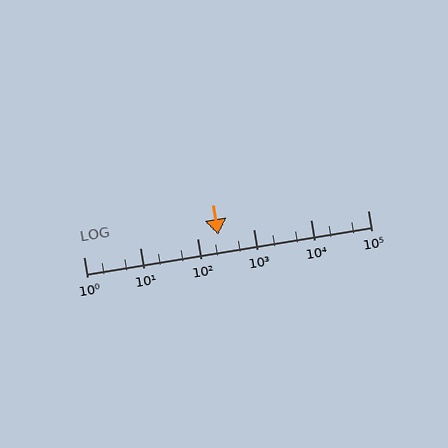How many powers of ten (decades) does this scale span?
The scale spans 5 decades, from 1 to 100000.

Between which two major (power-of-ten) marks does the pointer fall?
The pointer is between 100 and 1000.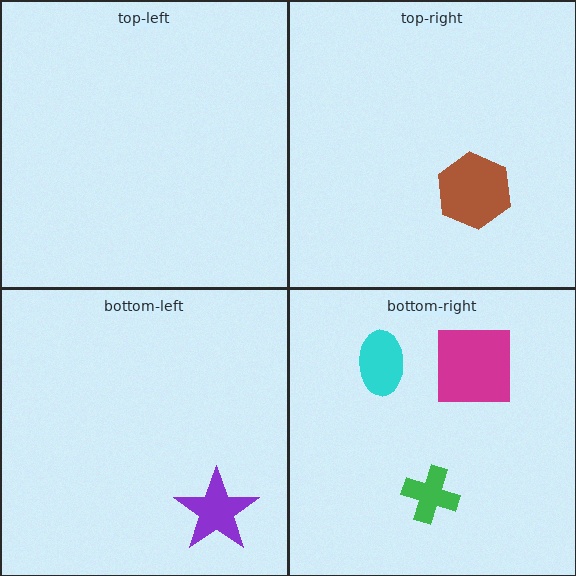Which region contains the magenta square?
The bottom-right region.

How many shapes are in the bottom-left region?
1.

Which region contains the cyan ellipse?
The bottom-right region.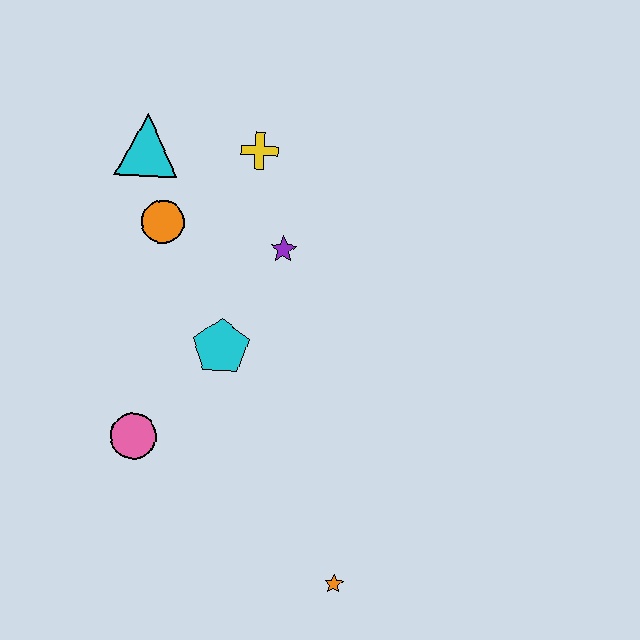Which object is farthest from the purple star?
The orange star is farthest from the purple star.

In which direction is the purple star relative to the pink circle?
The purple star is above the pink circle.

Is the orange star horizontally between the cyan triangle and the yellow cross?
No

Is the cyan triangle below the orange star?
No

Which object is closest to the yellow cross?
The purple star is closest to the yellow cross.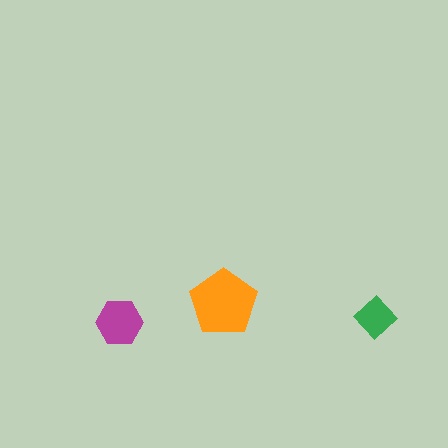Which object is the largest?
The orange pentagon.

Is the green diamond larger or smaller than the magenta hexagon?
Smaller.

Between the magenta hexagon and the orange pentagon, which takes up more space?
The orange pentagon.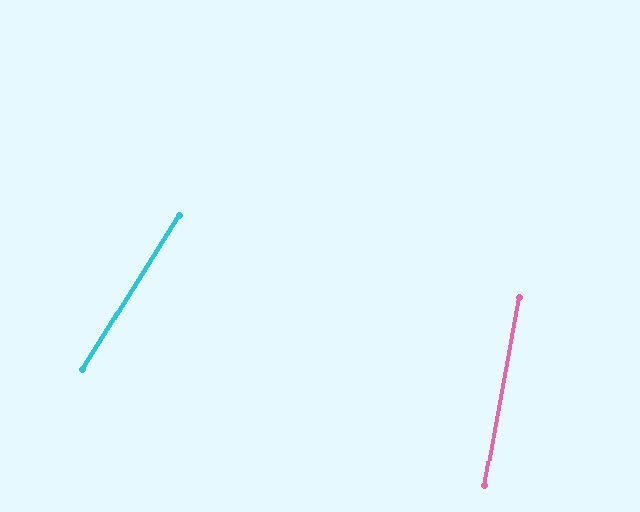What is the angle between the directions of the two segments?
Approximately 22 degrees.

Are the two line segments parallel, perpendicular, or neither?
Neither parallel nor perpendicular — they differ by about 22°.